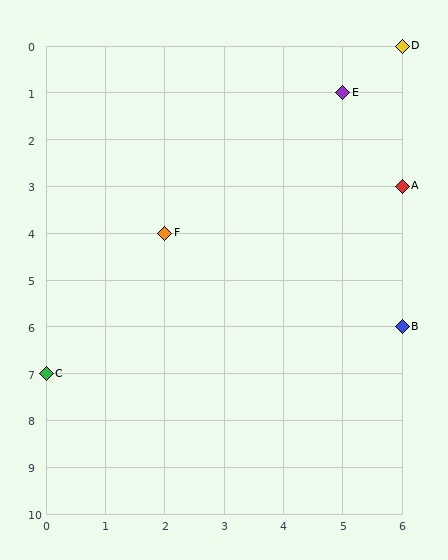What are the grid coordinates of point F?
Point F is at grid coordinates (2, 4).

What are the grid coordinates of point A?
Point A is at grid coordinates (6, 3).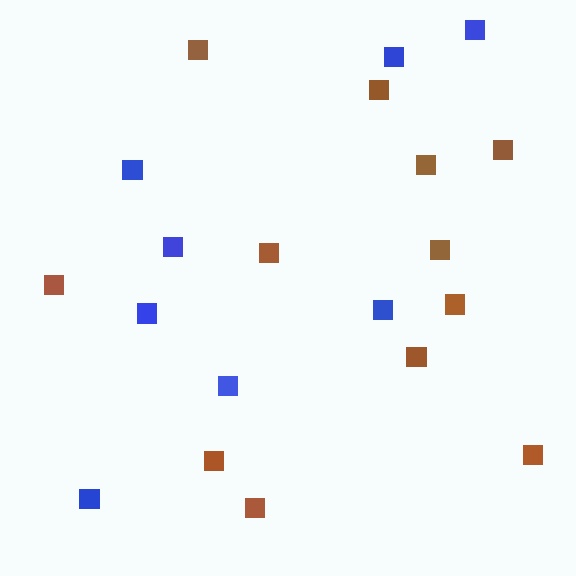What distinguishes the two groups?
There are 2 groups: one group of brown squares (12) and one group of blue squares (8).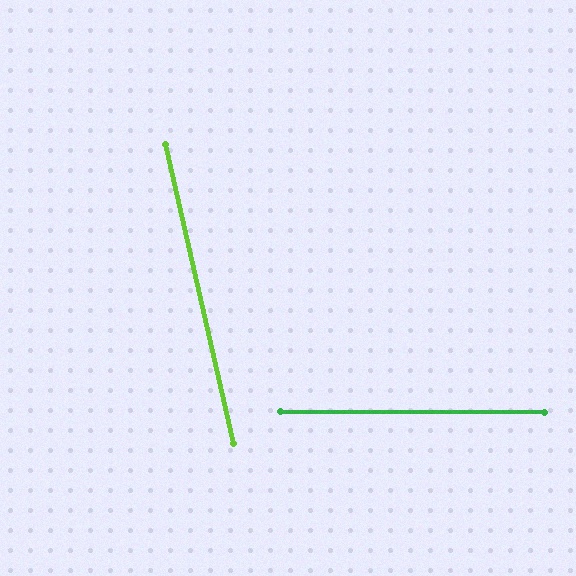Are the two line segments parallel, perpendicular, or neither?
Neither parallel nor perpendicular — they differ by about 77°.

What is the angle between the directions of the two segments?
Approximately 77 degrees.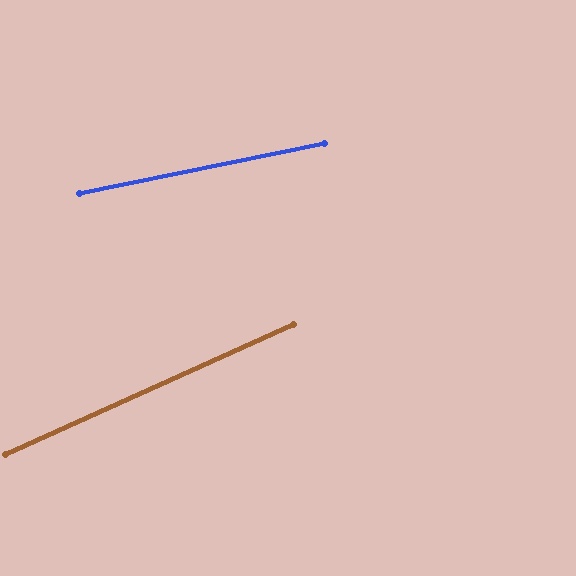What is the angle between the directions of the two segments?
Approximately 13 degrees.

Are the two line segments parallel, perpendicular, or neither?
Neither parallel nor perpendicular — they differ by about 13°.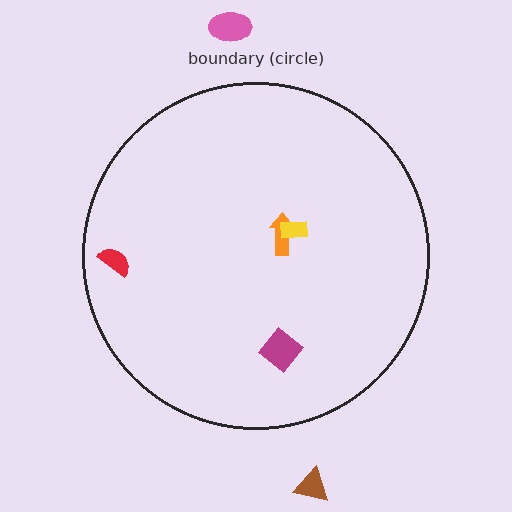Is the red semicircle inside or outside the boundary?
Inside.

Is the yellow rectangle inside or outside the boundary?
Inside.